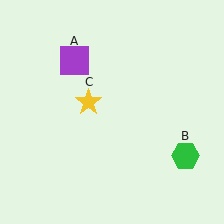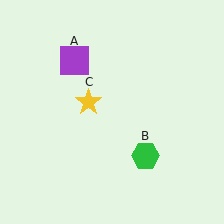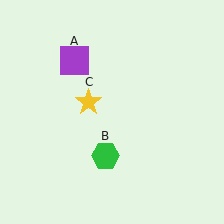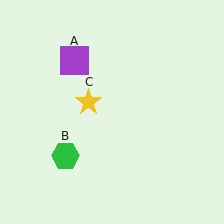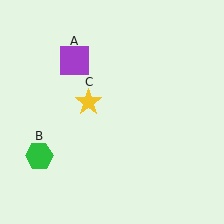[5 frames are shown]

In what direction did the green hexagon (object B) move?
The green hexagon (object B) moved left.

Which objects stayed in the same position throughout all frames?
Purple square (object A) and yellow star (object C) remained stationary.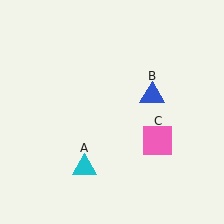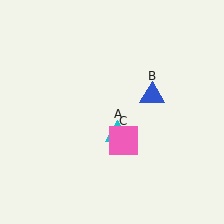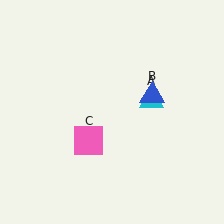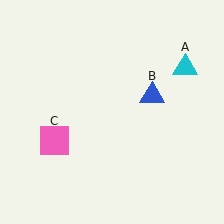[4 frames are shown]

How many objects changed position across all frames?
2 objects changed position: cyan triangle (object A), pink square (object C).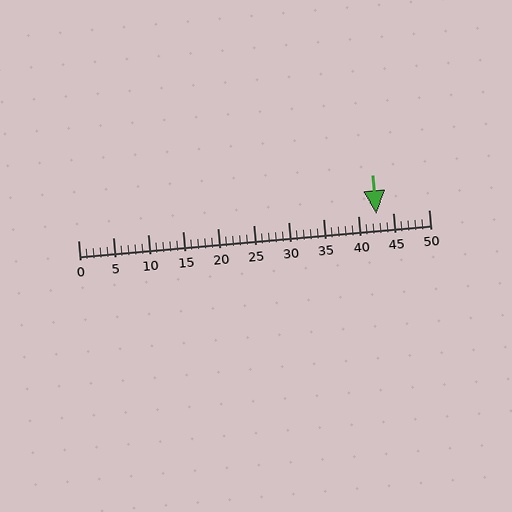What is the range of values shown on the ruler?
The ruler shows values from 0 to 50.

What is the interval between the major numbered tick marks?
The major tick marks are spaced 5 units apart.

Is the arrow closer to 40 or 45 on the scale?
The arrow is closer to 45.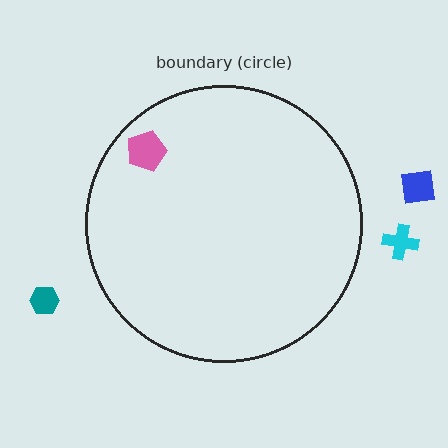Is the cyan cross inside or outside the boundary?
Outside.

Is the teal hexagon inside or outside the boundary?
Outside.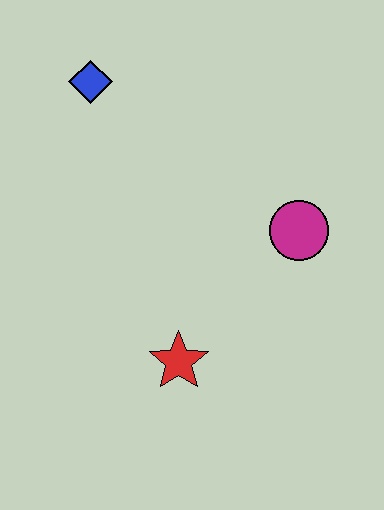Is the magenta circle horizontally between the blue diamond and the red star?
No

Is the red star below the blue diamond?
Yes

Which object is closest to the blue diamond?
The magenta circle is closest to the blue diamond.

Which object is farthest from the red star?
The blue diamond is farthest from the red star.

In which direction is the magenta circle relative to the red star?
The magenta circle is above the red star.